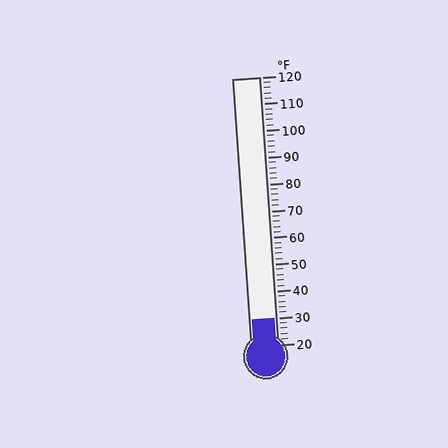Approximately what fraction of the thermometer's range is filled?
The thermometer is filled to approximately 10% of its range.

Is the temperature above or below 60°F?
The temperature is below 60°F.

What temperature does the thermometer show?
The thermometer shows approximately 30°F.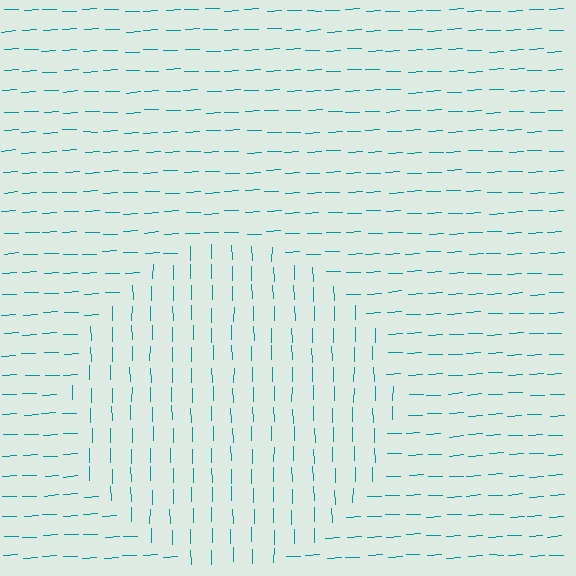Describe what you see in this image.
The image is filled with small teal line segments. A circle region in the image has lines oriented differently from the surrounding lines, creating a visible texture boundary.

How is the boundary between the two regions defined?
The boundary is defined purely by a change in line orientation (approximately 88 degrees difference). All lines are the same color and thickness.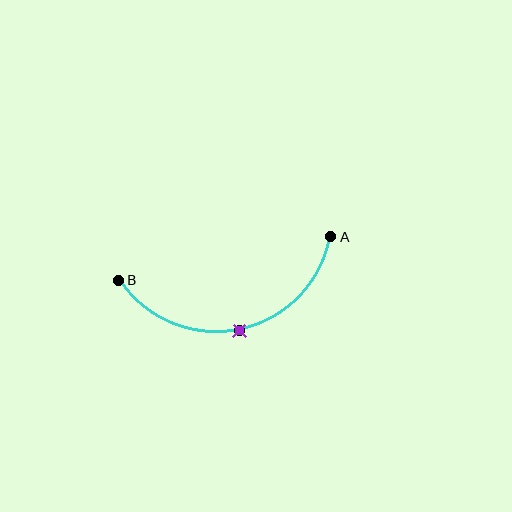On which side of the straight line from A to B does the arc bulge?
The arc bulges below the straight line connecting A and B.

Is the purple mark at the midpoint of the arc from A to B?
Yes. The purple mark lies on the arc at equal arc-length from both A and B — it is the arc midpoint.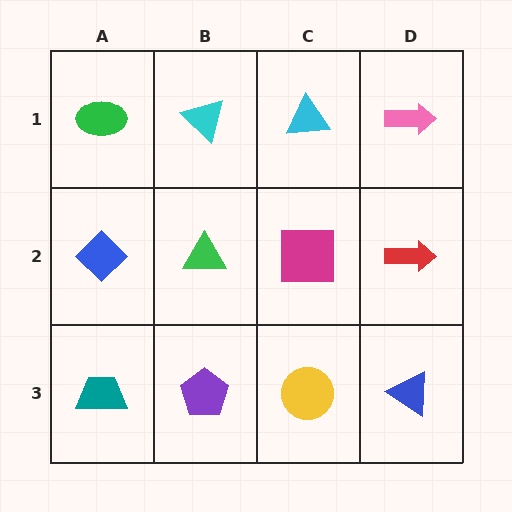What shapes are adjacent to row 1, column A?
A blue diamond (row 2, column A), a cyan triangle (row 1, column B).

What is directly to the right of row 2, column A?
A green triangle.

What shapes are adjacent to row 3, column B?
A green triangle (row 2, column B), a teal trapezoid (row 3, column A), a yellow circle (row 3, column C).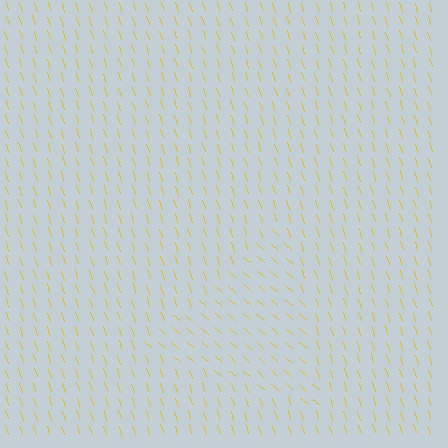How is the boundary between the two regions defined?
The boundary is defined purely by a change in line orientation (approximately 32 degrees difference). All lines are the same color and thickness.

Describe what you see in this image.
The image is filled with small yellow line segments. A triangle region in the image has lines oriented differently from the surrounding lines, creating a visible texture boundary.